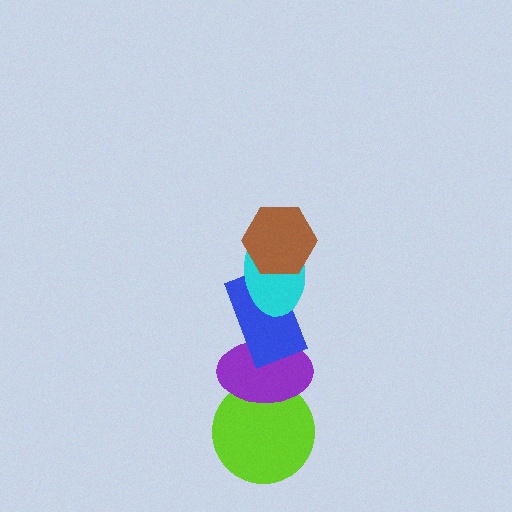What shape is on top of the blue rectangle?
The cyan ellipse is on top of the blue rectangle.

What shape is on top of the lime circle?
The purple ellipse is on top of the lime circle.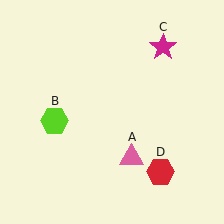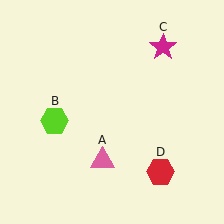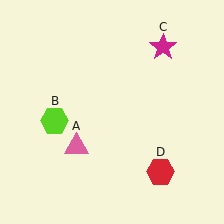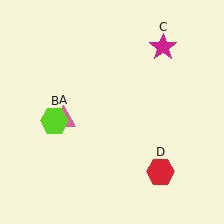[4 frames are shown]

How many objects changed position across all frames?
1 object changed position: pink triangle (object A).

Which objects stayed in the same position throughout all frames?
Lime hexagon (object B) and magenta star (object C) and red hexagon (object D) remained stationary.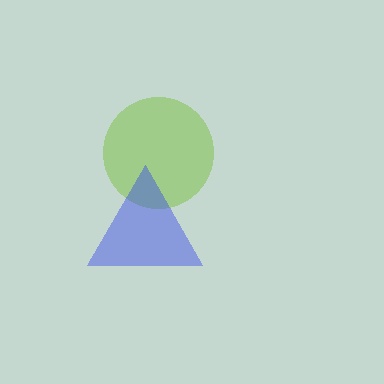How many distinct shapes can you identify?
There are 2 distinct shapes: a lime circle, a blue triangle.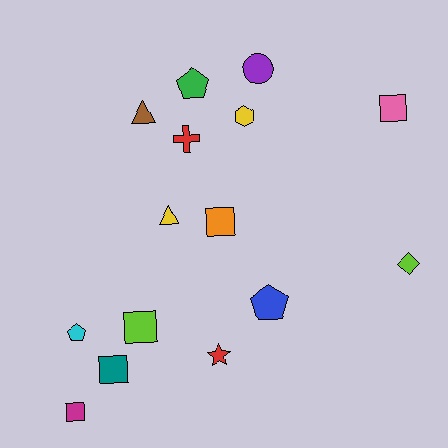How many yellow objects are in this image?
There are 2 yellow objects.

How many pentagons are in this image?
There are 3 pentagons.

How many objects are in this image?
There are 15 objects.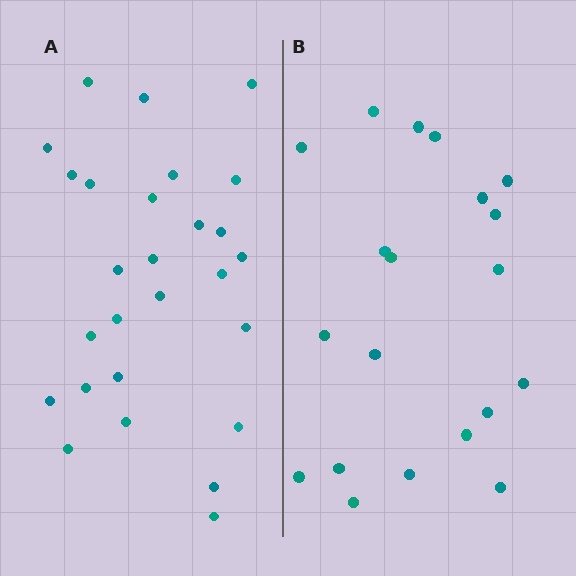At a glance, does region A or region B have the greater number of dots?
Region A (the left region) has more dots.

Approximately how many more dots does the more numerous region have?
Region A has roughly 8 or so more dots than region B.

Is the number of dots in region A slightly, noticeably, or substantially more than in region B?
Region A has noticeably more, but not dramatically so. The ratio is roughly 1.4 to 1.